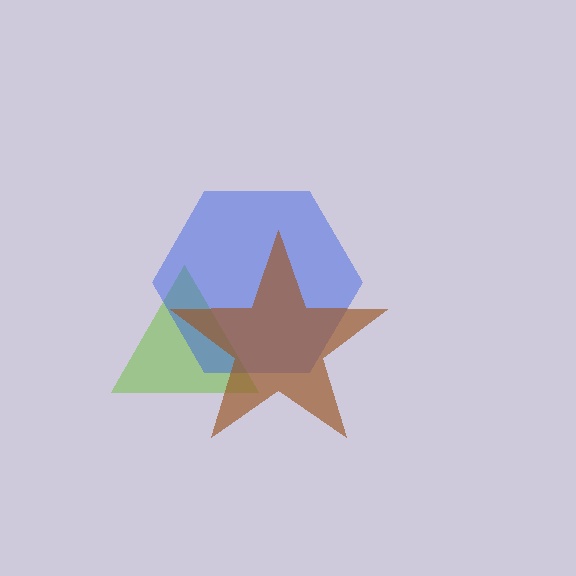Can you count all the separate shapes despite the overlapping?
Yes, there are 3 separate shapes.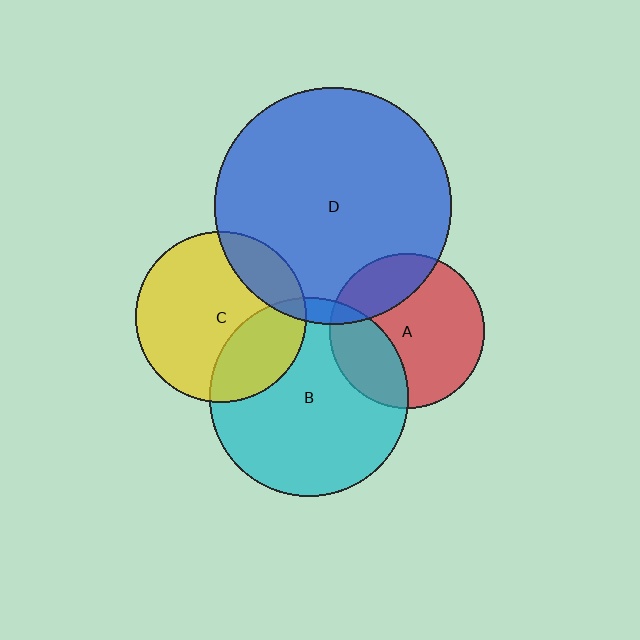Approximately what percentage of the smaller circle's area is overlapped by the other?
Approximately 20%.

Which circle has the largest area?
Circle D (blue).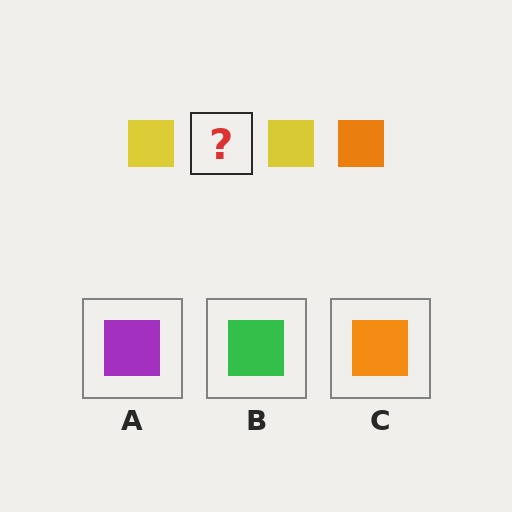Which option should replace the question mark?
Option C.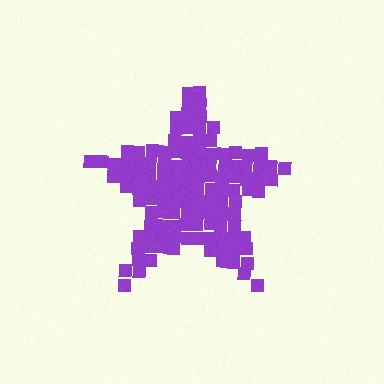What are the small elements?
The small elements are squares.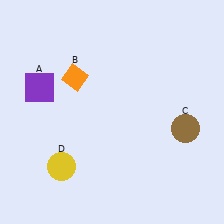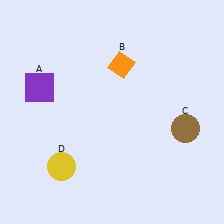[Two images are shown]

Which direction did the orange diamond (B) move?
The orange diamond (B) moved right.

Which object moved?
The orange diamond (B) moved right.